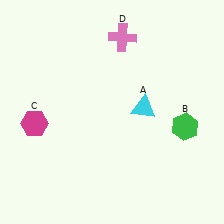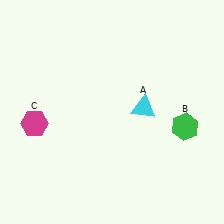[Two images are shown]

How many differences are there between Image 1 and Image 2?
There is 1 difference between the two images.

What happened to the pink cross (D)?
The pink cross (D) was removed in Image 2. It was in the top-right area of Image 1.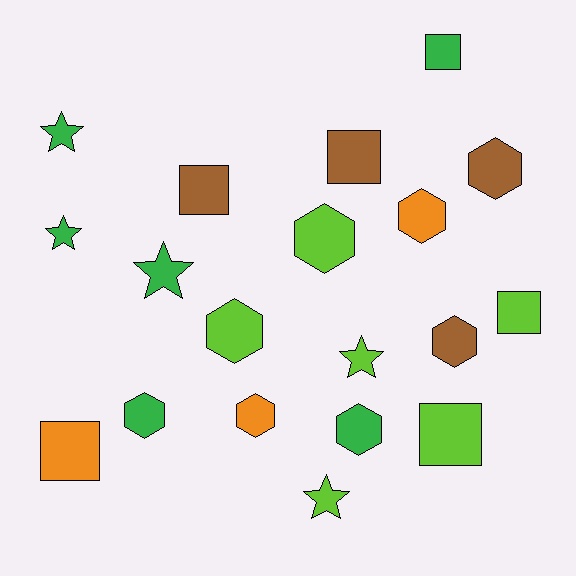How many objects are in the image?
There are 19 objects.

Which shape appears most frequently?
Hexagon, with 8 objects.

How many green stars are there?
There are 3 green stars.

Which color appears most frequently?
Green, with 6 objects.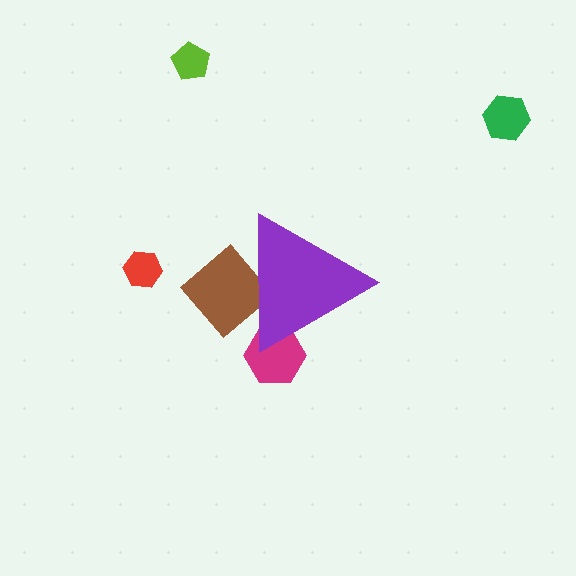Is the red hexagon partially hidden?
No, the red hexagon is fully visible.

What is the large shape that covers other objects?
A purple triangle.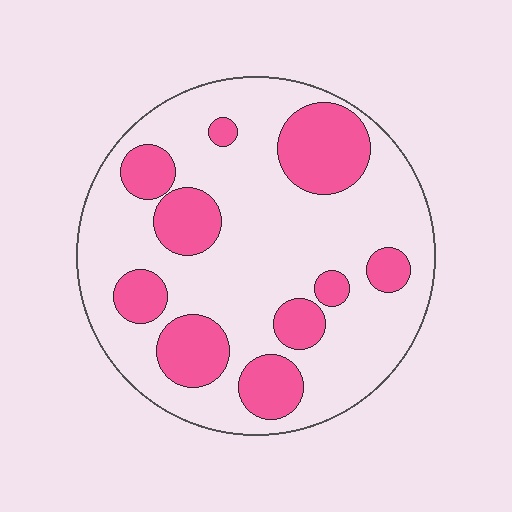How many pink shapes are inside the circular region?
10.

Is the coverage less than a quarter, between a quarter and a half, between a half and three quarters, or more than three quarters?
Between a quarter and a half.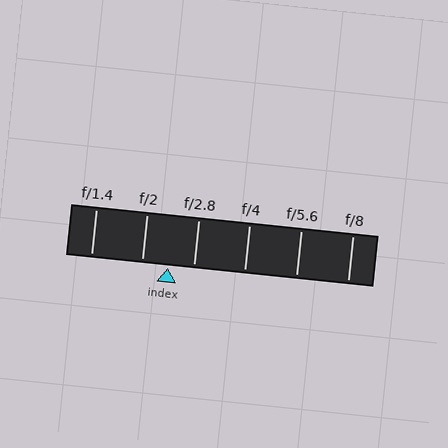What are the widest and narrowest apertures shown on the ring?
The widest aperture shown is f/1.4 and the narrowest is f/8.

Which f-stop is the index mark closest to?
The index mark is closest to f/2.8.